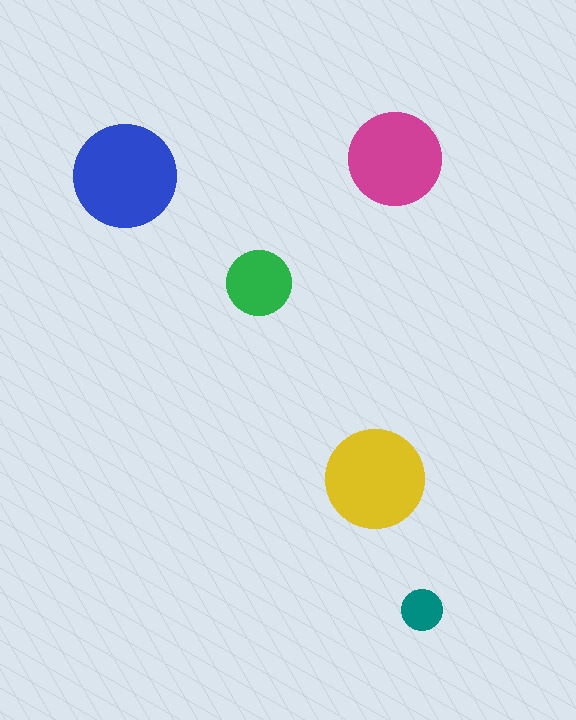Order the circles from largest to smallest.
the blue one, the yellow one, the magenta one, the green one, the teal one.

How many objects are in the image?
There are 5 objects in the image.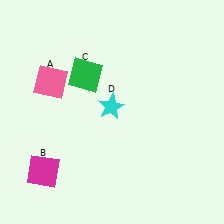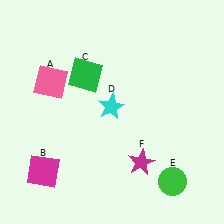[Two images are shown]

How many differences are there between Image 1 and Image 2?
There are 2 differences between the two images.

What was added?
A green circle (E), a magenta star (F) were added in Image 2.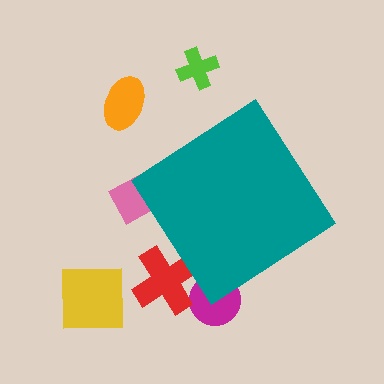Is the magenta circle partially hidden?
Yes, the magenta circle is partially hidden behind the teal diamond.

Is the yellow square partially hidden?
No, the yellow square is fully visible.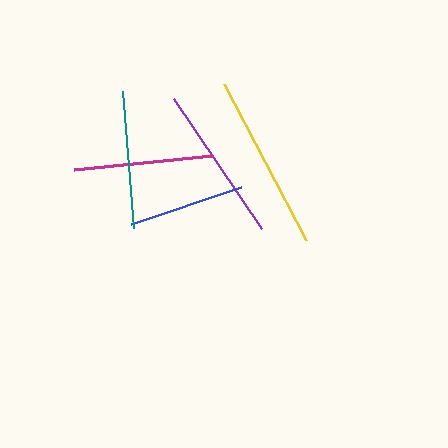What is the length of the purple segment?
The purple segment is approximately 157 pixels long.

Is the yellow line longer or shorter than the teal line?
The yellow line is longer than the teal line.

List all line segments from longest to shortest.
From longest to shortest: yellow, purple, magenta, teal, blue.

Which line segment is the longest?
The yellow line is the longest at approximately 176 pixels.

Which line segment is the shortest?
The blue line is the shortest at approximately 115 pixels.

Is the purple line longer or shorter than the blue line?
The purple line is longer than the blue line.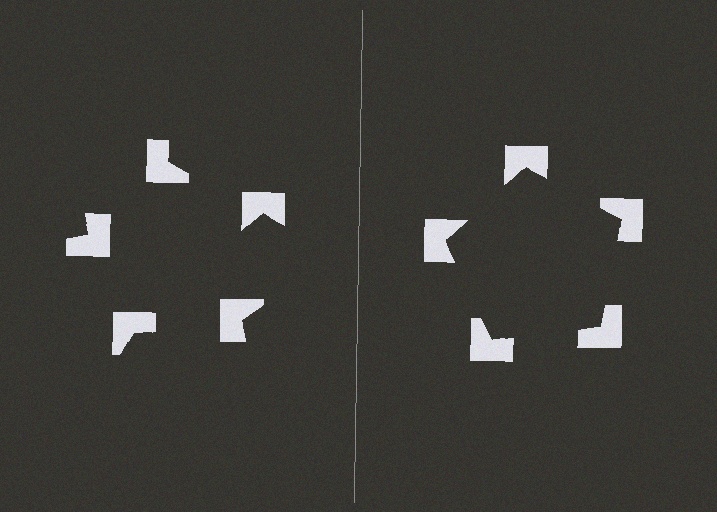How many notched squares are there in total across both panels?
10 — 5 on each side.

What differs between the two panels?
The notched squares are positioned identically on both sides; only the wedge orientations differ. On the right they align to a pentagon; on the left they are misaligned.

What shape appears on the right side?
An illusory pentagon.